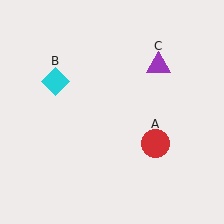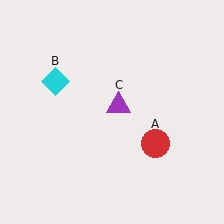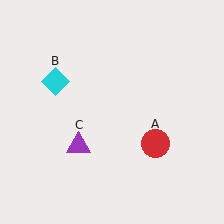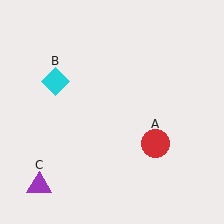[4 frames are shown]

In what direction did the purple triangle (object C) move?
The purple triangle (object C) moved down and to the left.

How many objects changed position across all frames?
1 object changed position: purple triangle (object C).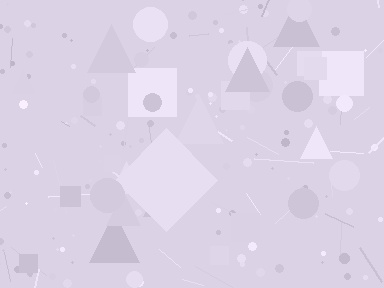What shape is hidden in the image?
A diamond is hidden in the image.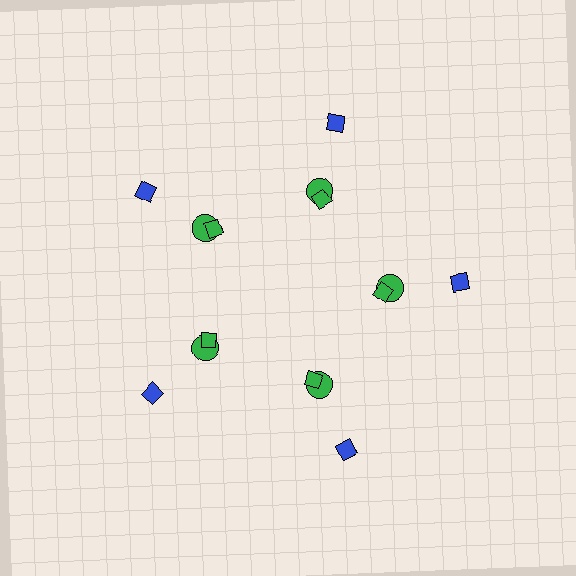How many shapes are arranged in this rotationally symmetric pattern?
There are 15 shapes, arranged in 5 groups of 3.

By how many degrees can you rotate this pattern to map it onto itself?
The pattern maps onto itself every 72 degrees of rotation.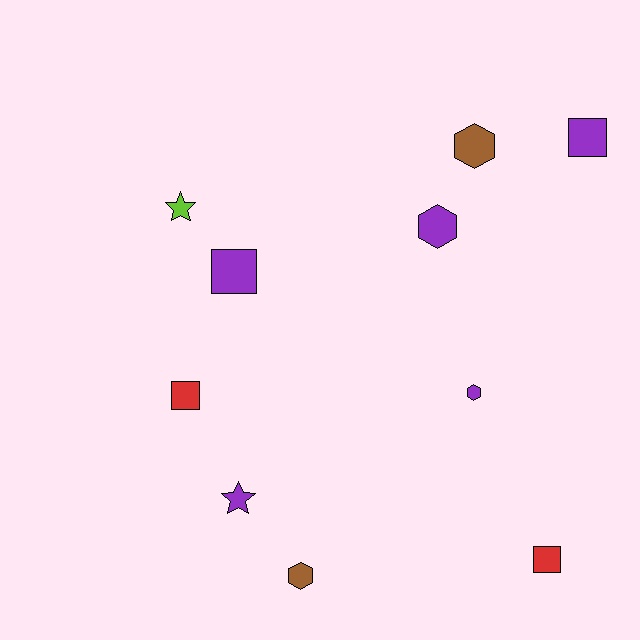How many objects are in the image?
There are 10 objects.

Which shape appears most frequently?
Square, with 4 objects.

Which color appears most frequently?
Purple, with 5 objects.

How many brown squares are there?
There are no brown squares.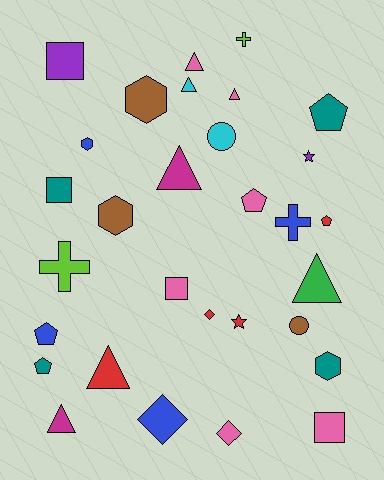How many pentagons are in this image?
There are 5 pentagons.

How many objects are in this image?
There are 30 objects.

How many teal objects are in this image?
There are 4 teal objects.